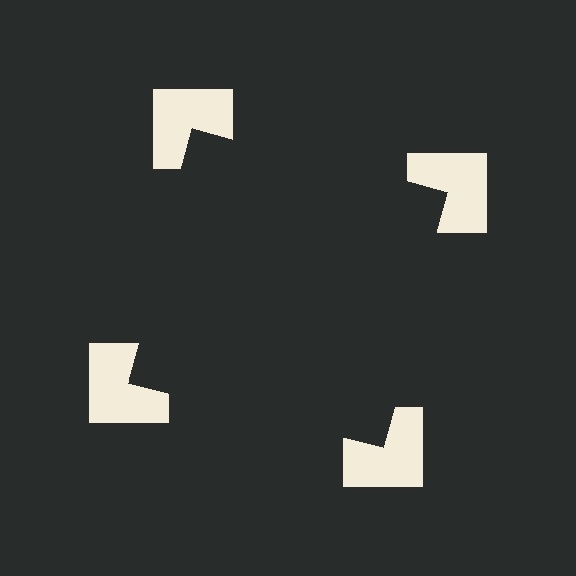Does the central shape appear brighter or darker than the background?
It typically appears slightly darker than the background, even though no actual brightness change is drawn.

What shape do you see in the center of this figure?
An illusory square — its edges are inferred from the aligned wedge cuts in the notched squares, not physically drawn.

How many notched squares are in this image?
There are 4 — one at each vertex of the illusory square.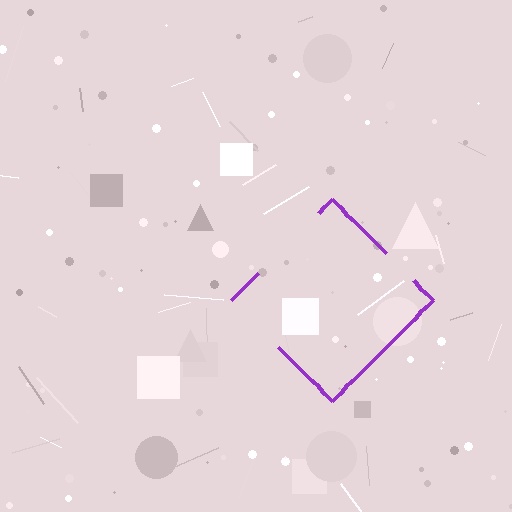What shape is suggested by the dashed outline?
The dashed outline suggests a diamond.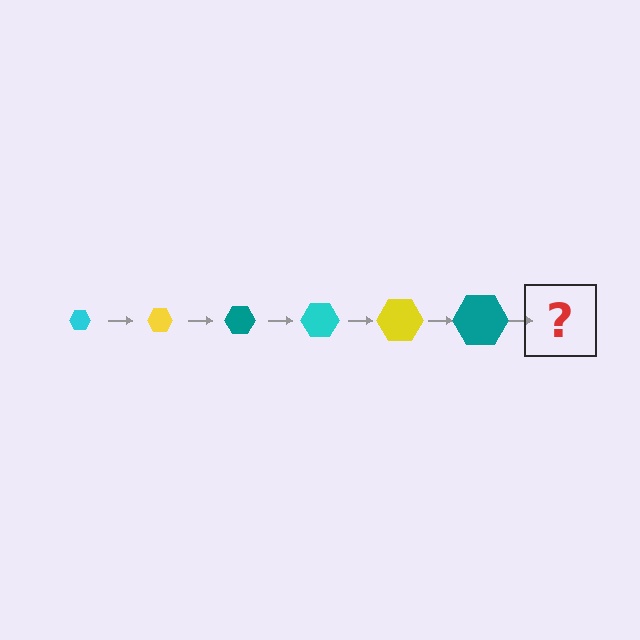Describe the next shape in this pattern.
It should be a cyan hexagon, larger than the previous one.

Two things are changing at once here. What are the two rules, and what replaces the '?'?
The two rules are that the hexagon grows larger each step and the color cycles through cyan, yellow, and teal. The '?' should be a cyan hexagon, larger than the previous one.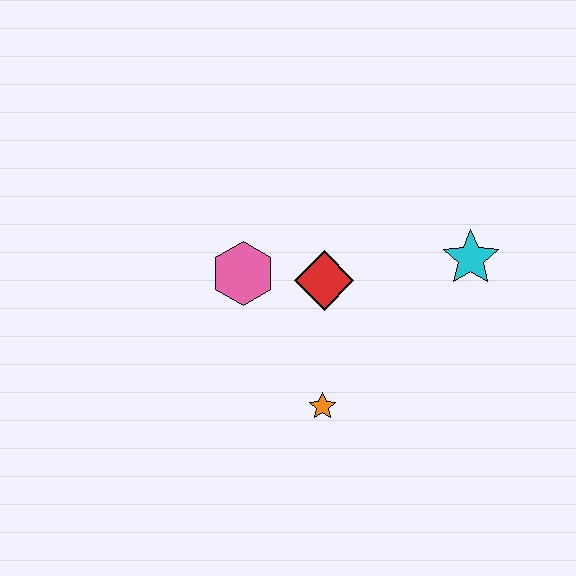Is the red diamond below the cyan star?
Yes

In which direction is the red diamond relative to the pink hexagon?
The red diamond is to the right of the pink hexagon.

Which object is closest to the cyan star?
The red diamond is closest to the cyan star.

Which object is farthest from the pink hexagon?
The cyan star is farthest from the pink hexagon.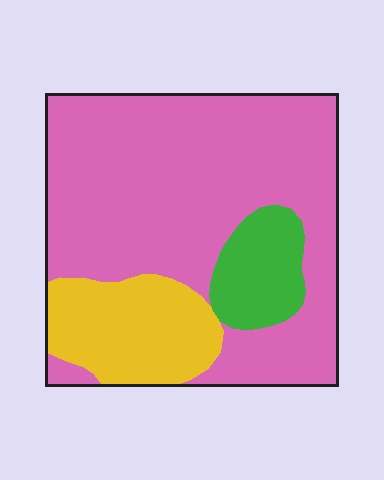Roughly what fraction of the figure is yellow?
Yellow takes up between a sixth and a third of the figure.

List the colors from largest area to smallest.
From largest to smallest: pink, yellow, green.